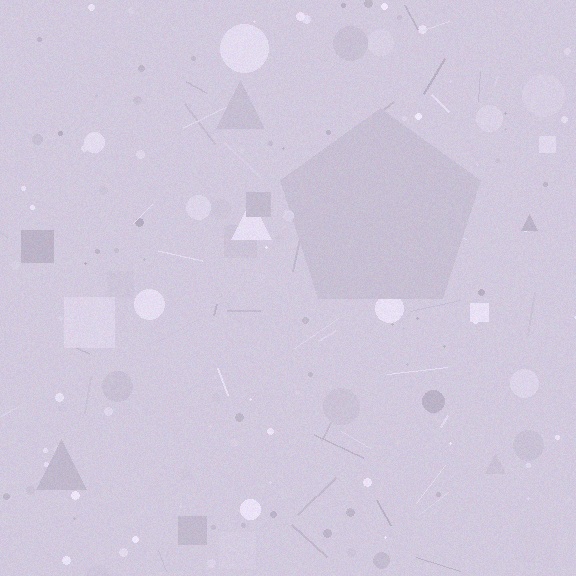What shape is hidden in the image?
A pentagon is hidden in the image.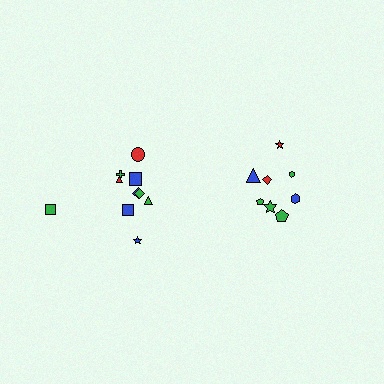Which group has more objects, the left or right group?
The left group.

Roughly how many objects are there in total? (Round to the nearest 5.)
Roughly 20 objects in total.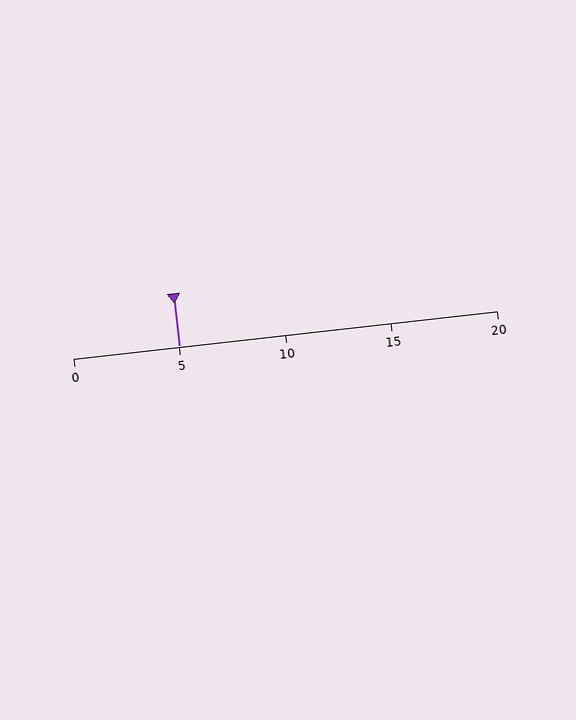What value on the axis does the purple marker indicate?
The marker indicates approximately 5.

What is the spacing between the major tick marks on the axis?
The major ticks are spaced 5 apart.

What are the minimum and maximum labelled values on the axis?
The axis runs from 0 to 20.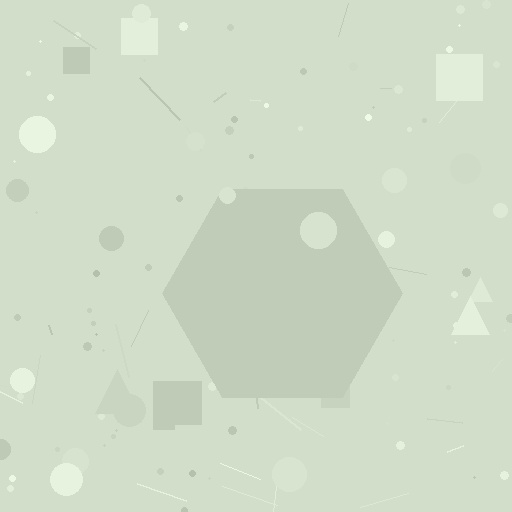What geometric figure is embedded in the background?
A hexagon is embedded in the background.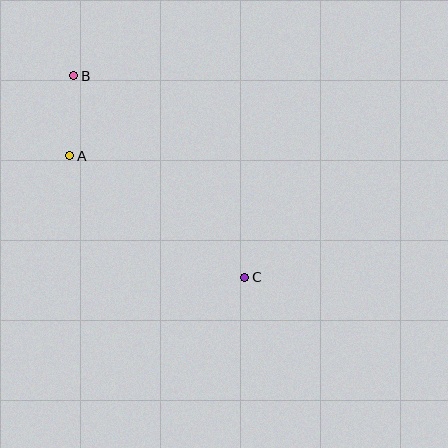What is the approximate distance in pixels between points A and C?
The distance between A and C is approximately 213 pixels.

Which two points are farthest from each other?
Points B and C are farthest from each other.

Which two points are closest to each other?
Points A and B are closest to each other.